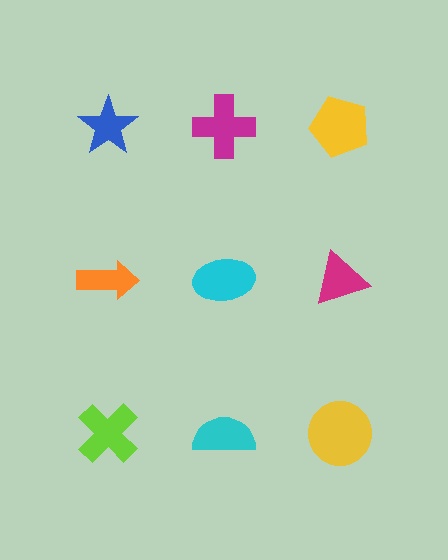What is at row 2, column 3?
A magenta triangle.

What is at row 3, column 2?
A cyan semicircle.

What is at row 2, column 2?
A cyan ellipse.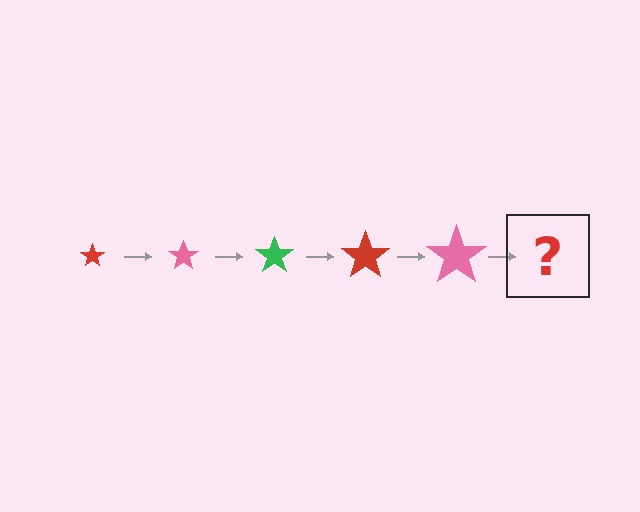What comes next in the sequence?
The next element should be a green star, larger than the previous one.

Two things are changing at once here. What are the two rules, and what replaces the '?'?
The two rules are that the star grows larger each step and the color cycles through red, pink, and green. The '?' should be a green star, larger than the previous one.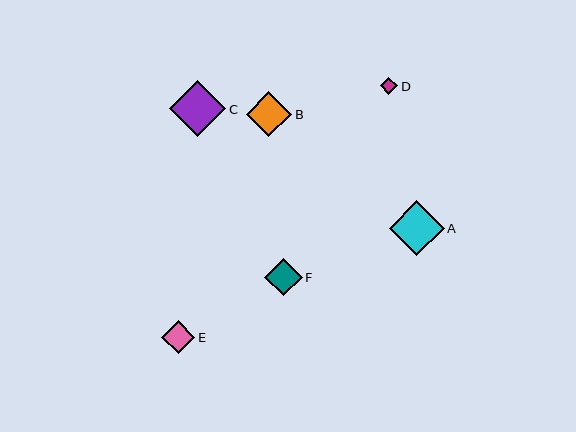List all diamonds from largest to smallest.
From largest to smallest: C, A, B, F, E, D.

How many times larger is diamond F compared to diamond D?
Diamond F is approximately 2.1 times the size of diamond D.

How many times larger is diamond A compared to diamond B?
Diamond A is approximately 1.2 times the size of diamond B.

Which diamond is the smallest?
Diamond D is the smallest with a size of approximately 18 pixels.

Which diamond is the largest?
Diamond C is the largest with a size of approximately 56 pixels.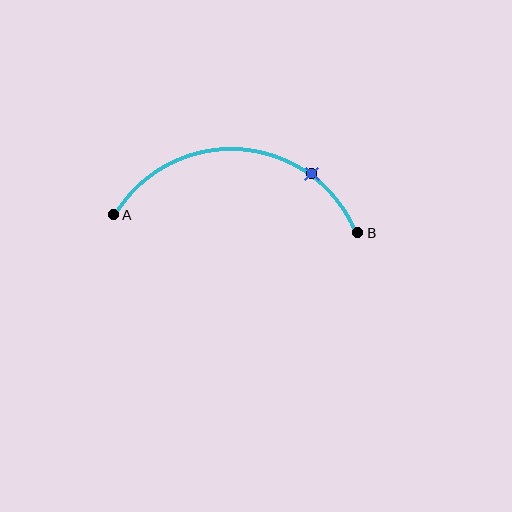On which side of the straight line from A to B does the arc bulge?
The arc bulges above the straight line connecting A and B.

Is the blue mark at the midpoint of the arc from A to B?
No. The blue mark lies on the arc but is closer to endpoint B. The arc midpoint would be at the point on the curve equidistant along the arc from both A and B.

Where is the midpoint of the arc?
The arc midpoint is the point on the curve farthest from the straight line joining A and B. It sits above that line.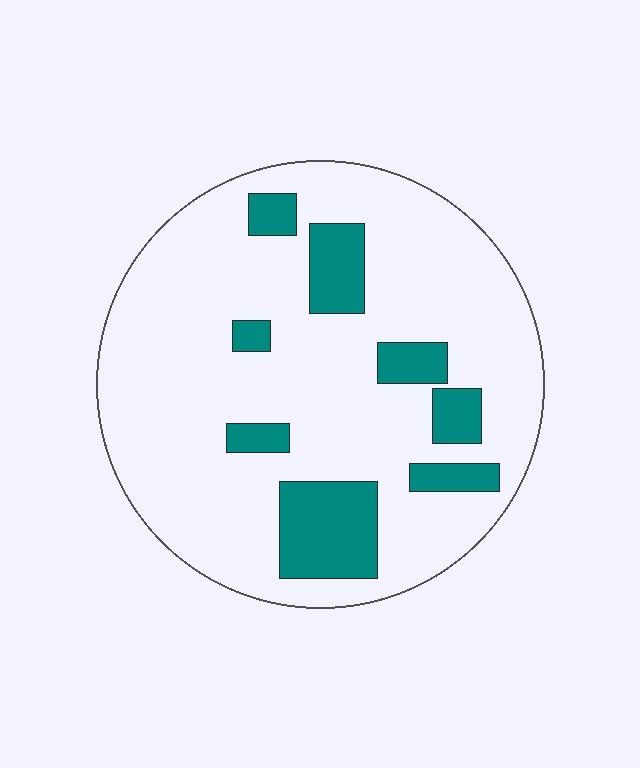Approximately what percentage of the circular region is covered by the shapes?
Approximately 20%.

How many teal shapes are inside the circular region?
8.